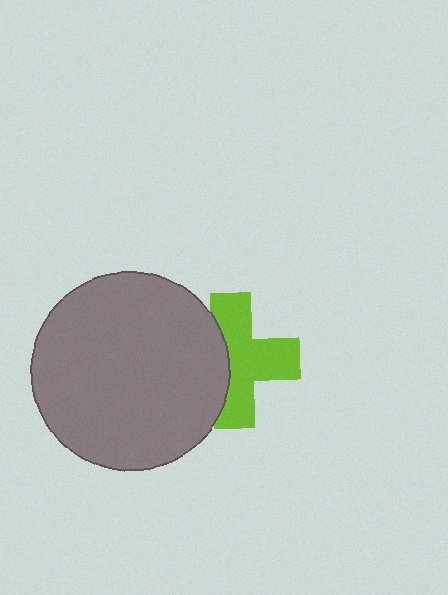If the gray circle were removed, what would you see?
You would see the complete lime cross.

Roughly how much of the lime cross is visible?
About half of it is visible (roughly 65%).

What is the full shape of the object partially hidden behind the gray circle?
The partially hidden object is a lime cross.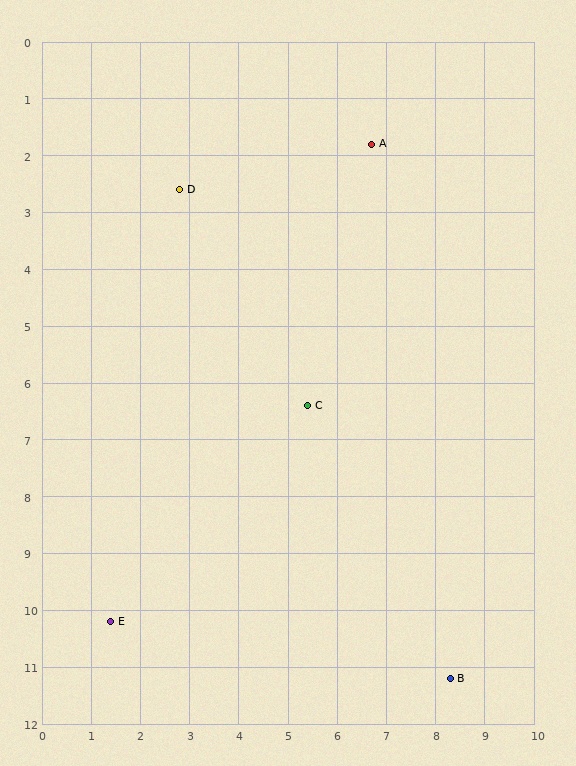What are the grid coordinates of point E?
Point E is at approximately (1.4, 10.2).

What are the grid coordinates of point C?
Point C is at approximately (5.4, 6.4).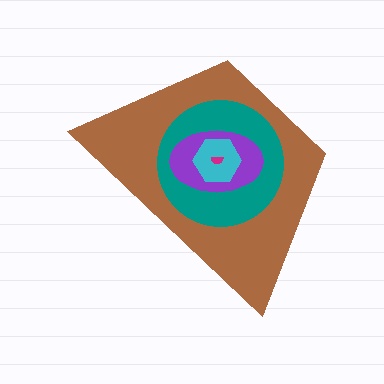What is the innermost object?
The magenta semicircle.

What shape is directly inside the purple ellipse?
The cyan hexagon.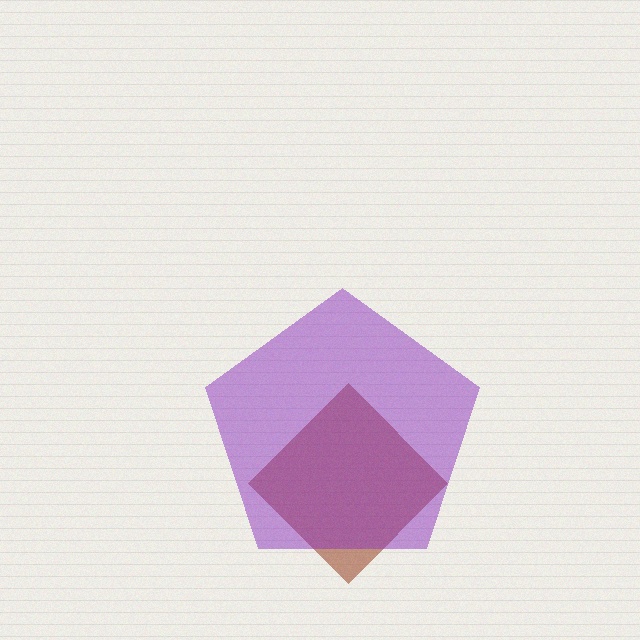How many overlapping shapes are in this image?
There are 2 overlapping shapes in the image.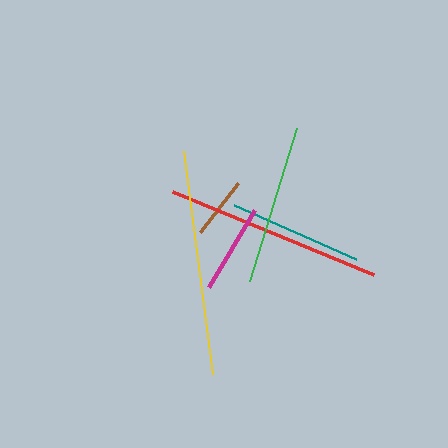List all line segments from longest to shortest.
From longest to shortest: yellow, red, green, teal, magenta, brown.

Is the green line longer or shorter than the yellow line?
The yellow line is longer than the green line.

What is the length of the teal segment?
The teal segment is approximately 133 pixels long.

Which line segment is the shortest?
The brown line is the shortest at approximately 63 pixels.